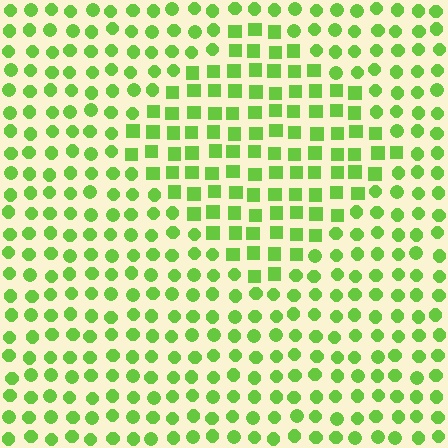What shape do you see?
I see a diamond.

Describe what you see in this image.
The image is filled with small lime elements arranged in a uniform grid. A diamond-shaped region contains squares, while the surrounding area contains circles. The boundary is defined purely by the change in element shape.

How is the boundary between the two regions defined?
The boundary is defined by a change in element shape: squares inside vs. circles outside. All elements share the same color and spacing.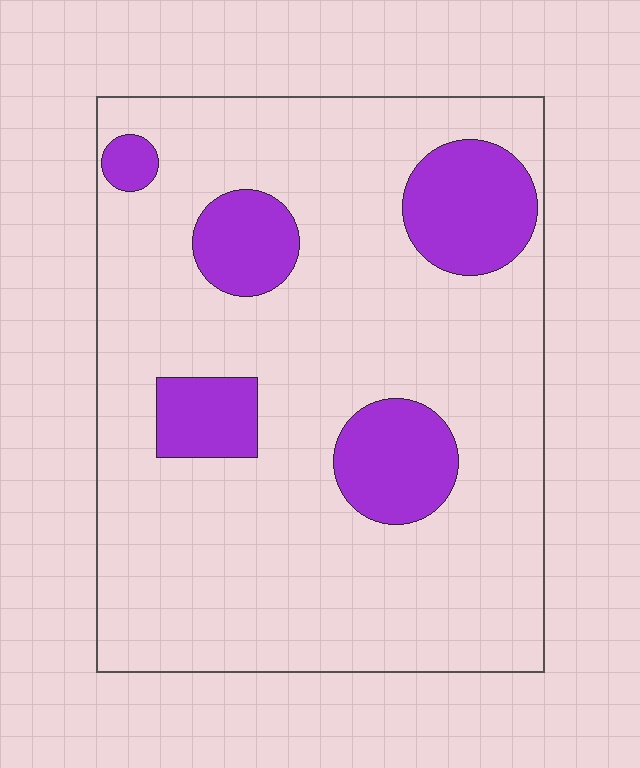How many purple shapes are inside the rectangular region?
5.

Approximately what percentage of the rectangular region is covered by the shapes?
Approximately 20%.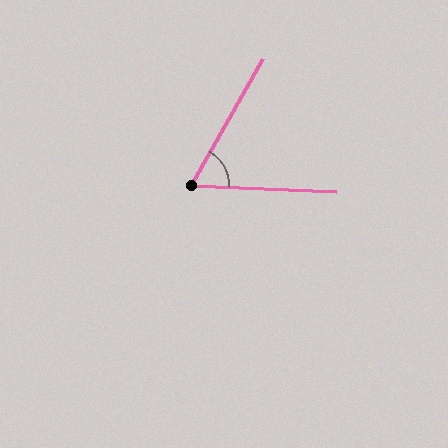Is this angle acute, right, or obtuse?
It is acute.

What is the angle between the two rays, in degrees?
Approximately 63 degrees.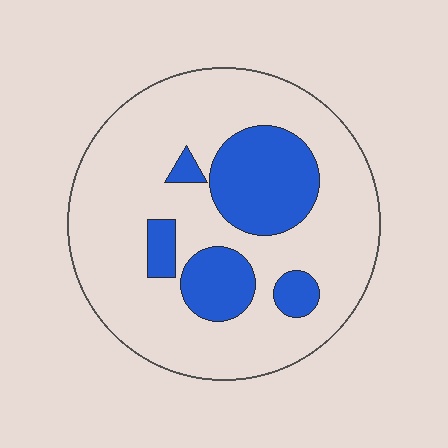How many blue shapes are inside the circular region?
5.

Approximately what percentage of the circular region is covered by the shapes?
Approximately 25%.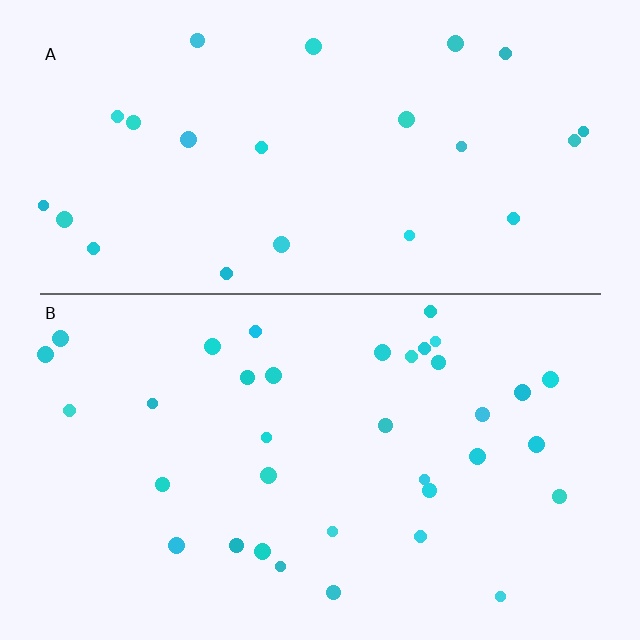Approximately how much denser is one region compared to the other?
Approximately 1.5× — region B over region A.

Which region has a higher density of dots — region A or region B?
B (the bottom).